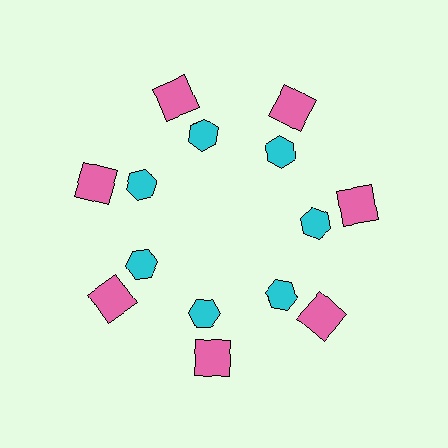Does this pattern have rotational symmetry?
Yes, this pattern has 7-fold rotational symmetry. It looks the same after rotating 51 degrees around the center.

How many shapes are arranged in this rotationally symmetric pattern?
There are 14 shapes, arranged in 7 groups of 2.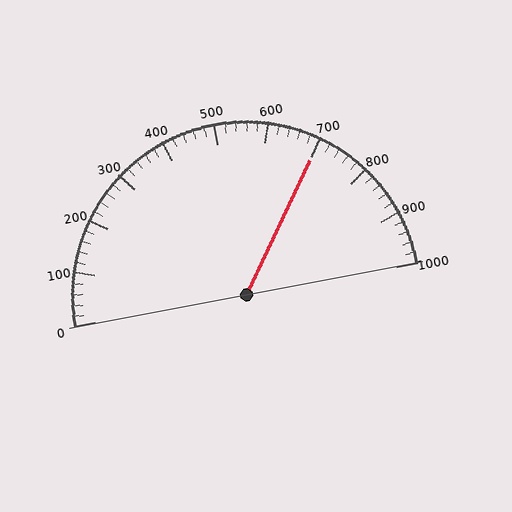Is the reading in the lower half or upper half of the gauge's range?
The reading is in the upper half of the range (0 to 1000).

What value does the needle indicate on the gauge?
The needle indicates approximately 700.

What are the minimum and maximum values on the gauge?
The gauge ranges from 0 to 1000.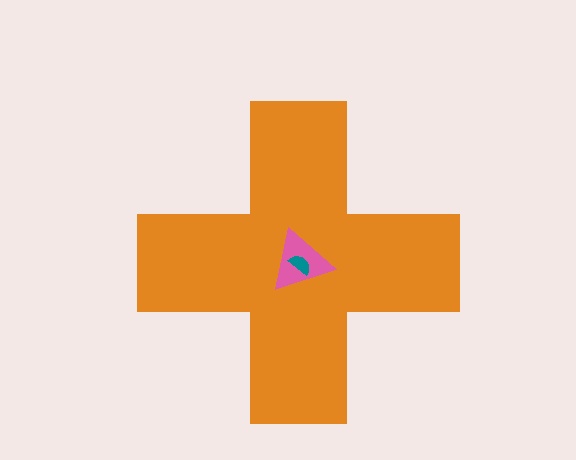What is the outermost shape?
The orange cross.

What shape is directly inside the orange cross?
The pink triangle.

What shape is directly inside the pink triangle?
The teal semicircle.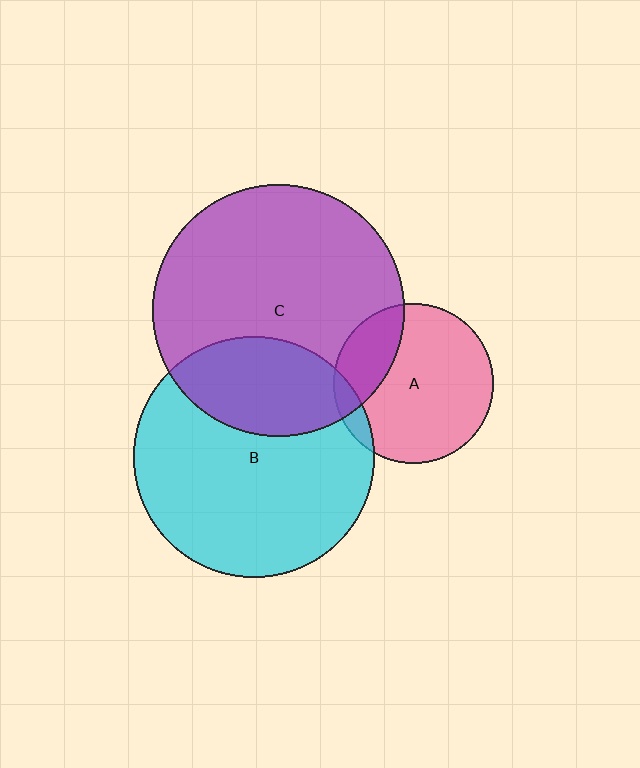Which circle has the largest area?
Circle C (purple).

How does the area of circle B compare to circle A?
Approximately 2.2 times.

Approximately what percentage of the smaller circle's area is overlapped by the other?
Approximately 25%.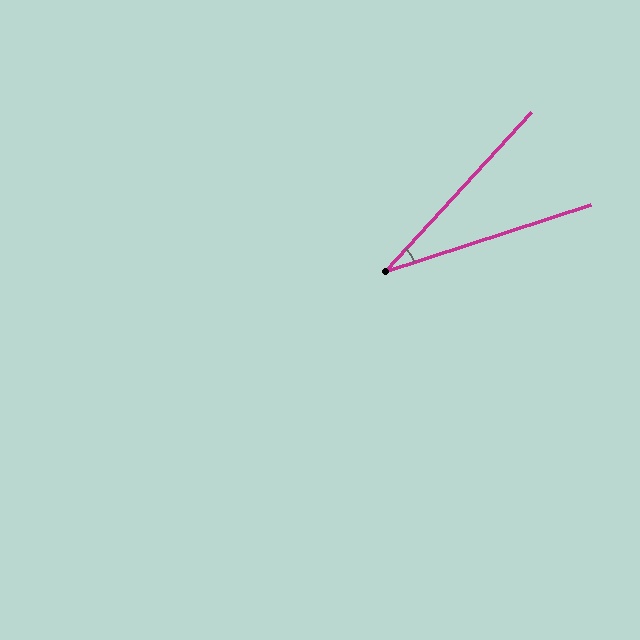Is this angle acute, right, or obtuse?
It is acute.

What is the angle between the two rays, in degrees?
Approximately 29 degrees.